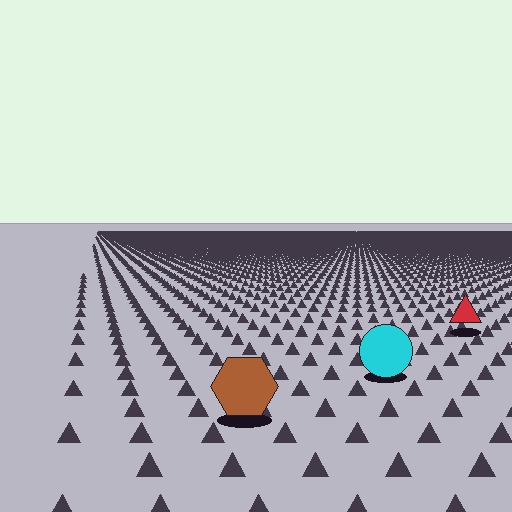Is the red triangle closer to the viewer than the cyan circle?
No. The cyan circle is closer — you can tell from the texture gradient: the ground texture is coarser near it.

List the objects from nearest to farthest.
From nearest to farthest: the brown hexagon, the cyan circle, the red triangle.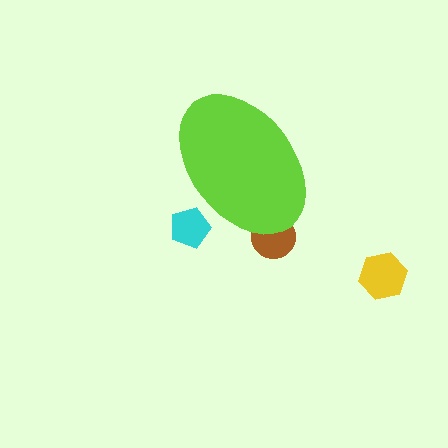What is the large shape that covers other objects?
A lime ellipse.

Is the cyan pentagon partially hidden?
Yes, the cyan pentagon is partially hidden behind the lime ellipse.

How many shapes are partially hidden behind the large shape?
2 shapes are partially hidden.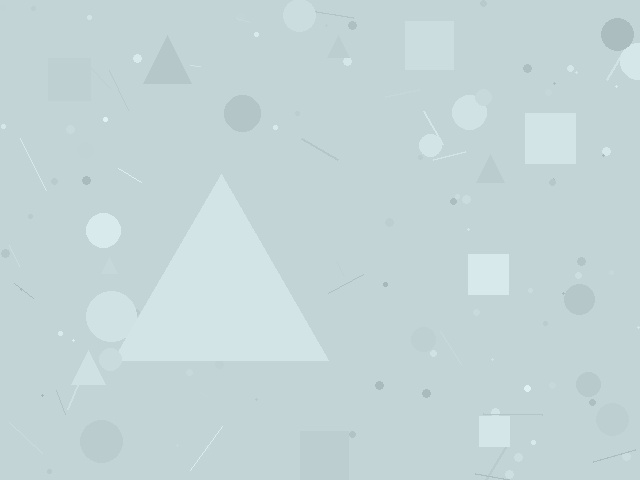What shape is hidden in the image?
A triangle is hidden in the image.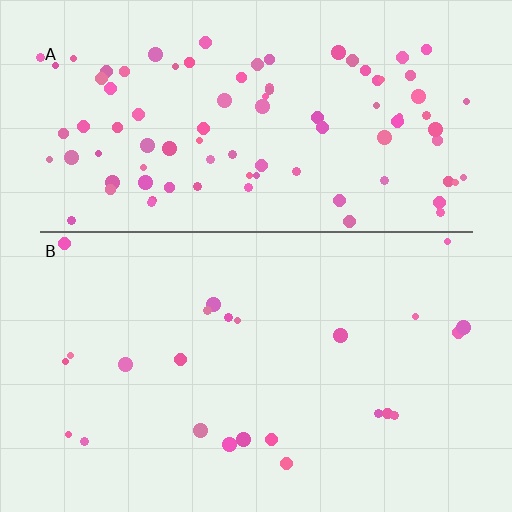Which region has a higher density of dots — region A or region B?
A (the top).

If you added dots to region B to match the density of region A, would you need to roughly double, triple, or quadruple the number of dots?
Approximately quadruple.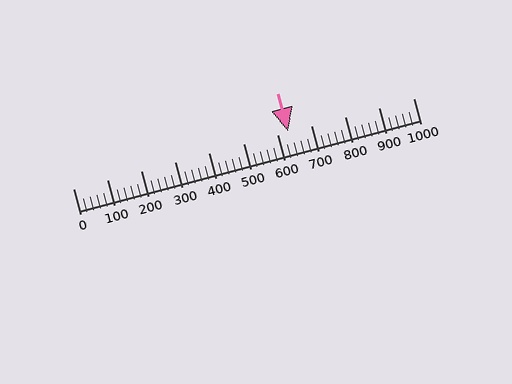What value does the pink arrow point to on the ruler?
The pink arrow points to approximately 633.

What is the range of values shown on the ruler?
The ruler shows values from 0 to 1000.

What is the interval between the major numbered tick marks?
The major tick marks are spaced 100 units apart.